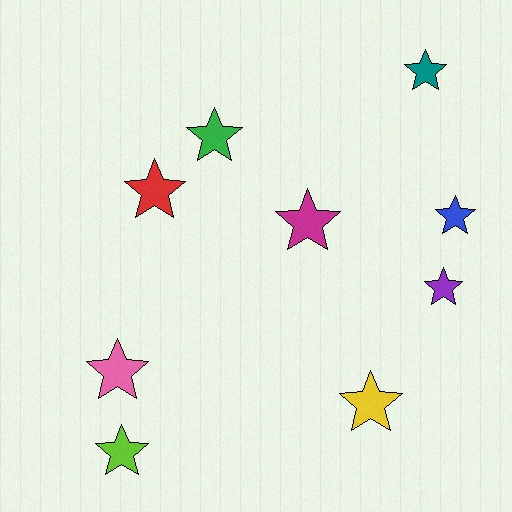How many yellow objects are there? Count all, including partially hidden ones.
There is 1 yellow object.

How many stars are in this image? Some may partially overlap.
There are 9 stars.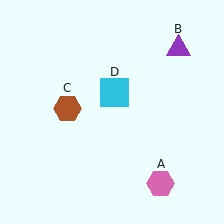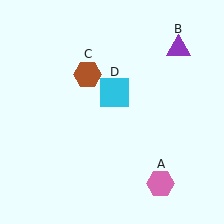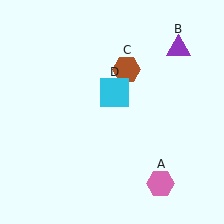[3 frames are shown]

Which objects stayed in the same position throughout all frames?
Pink hexagon (object A) and purple triangle (object B) and cyan square (object D) remained stationary.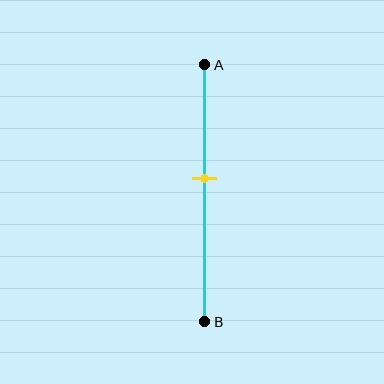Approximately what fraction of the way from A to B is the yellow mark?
The yellow mark is approximately 45% of the way from A to B.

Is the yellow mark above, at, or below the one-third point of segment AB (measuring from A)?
The yellow mark is below the one-third point of segment AB.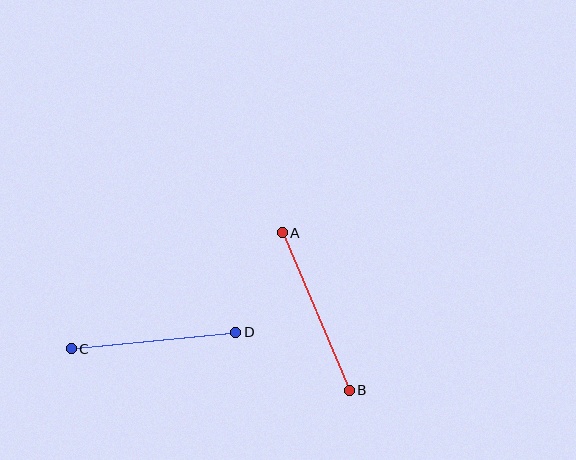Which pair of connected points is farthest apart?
Points A and B are farthest apart.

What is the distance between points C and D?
The distance is approximately 165 pixels.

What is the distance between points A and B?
The distance is approximately 171 pixels.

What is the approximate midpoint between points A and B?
The midpoint is at approximately (316, 311) pixels.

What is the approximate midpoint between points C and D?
The midpoint is at approximately (153, 340) pixels.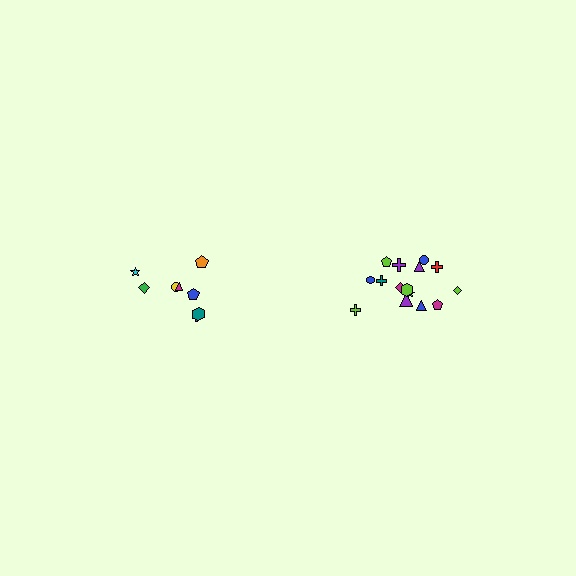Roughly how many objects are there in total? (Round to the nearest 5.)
Roughly 25 objects in total.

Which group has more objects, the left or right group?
The right group.